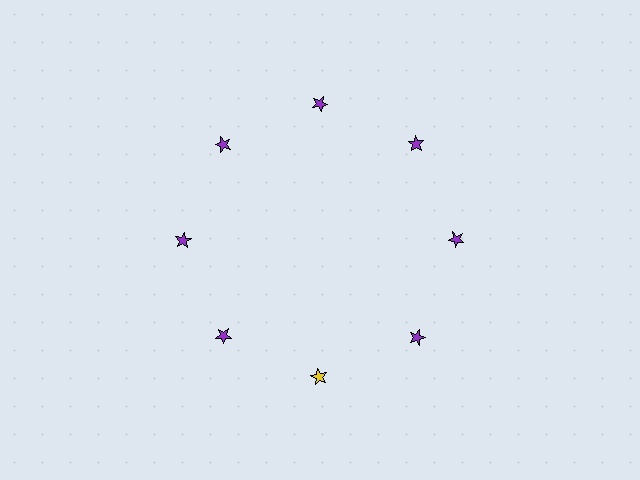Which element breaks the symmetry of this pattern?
The yellow star at roughly the 6 o'clock position breaks the symmetry. All other shapes are purple stars.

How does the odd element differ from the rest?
It has a different color: yellow instead of purple.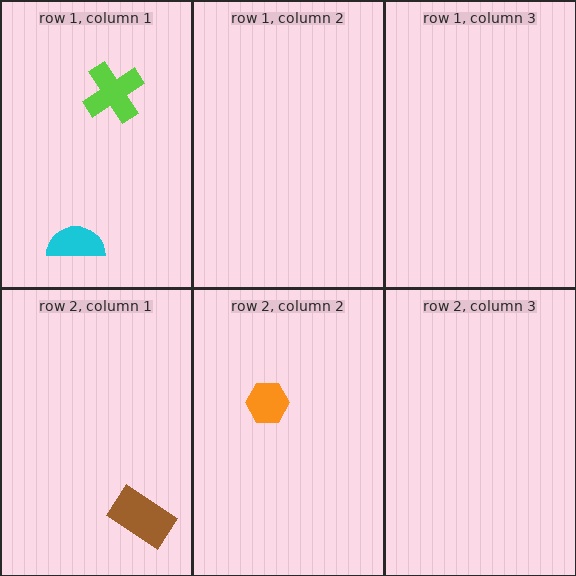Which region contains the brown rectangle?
The row 2, column 1 region.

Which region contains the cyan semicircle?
The row 1, column 1 region.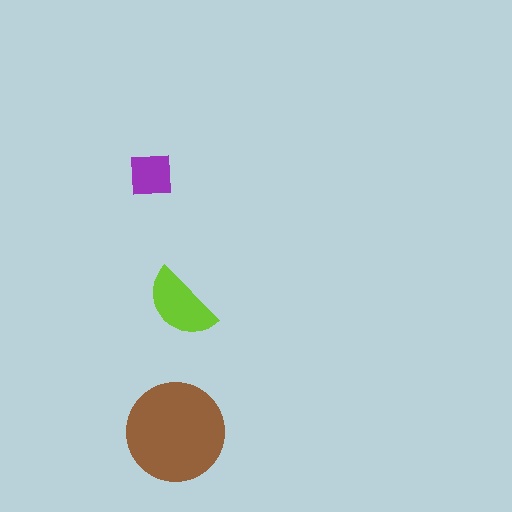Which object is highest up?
The purple square is topmost.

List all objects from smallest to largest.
The purple square, the lime semicircle, the brown circle.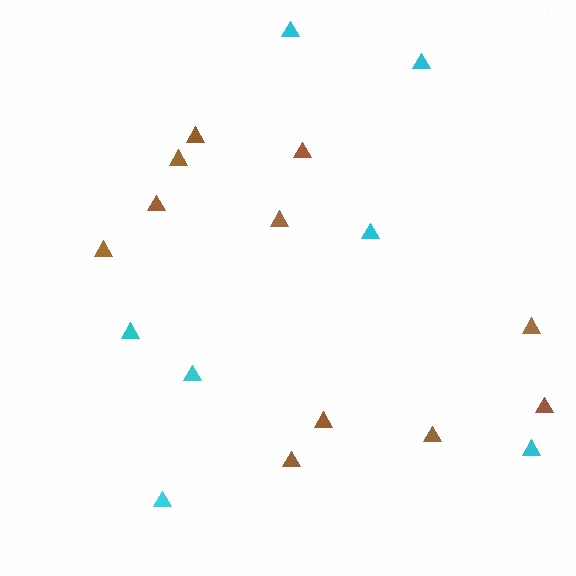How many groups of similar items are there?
There are 2 groups: one group of cyan triangles (7) and one group of brown triangles (11).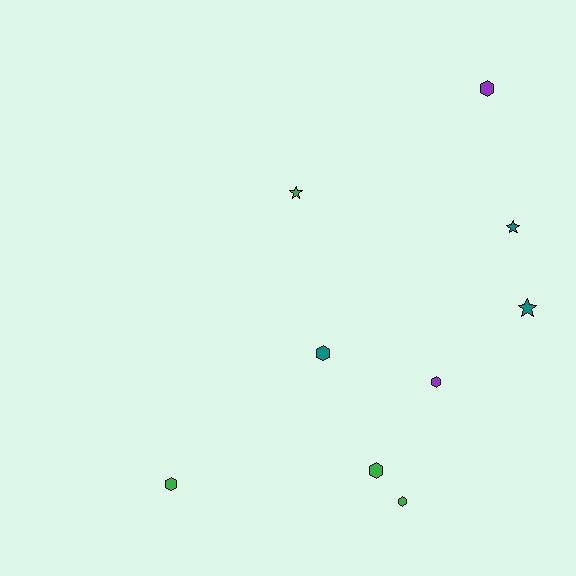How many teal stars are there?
There are 2 teal stars.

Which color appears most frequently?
Green, with 4 objects.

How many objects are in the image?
There are 9 objects.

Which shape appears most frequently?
Hexagon, with 6 objects.